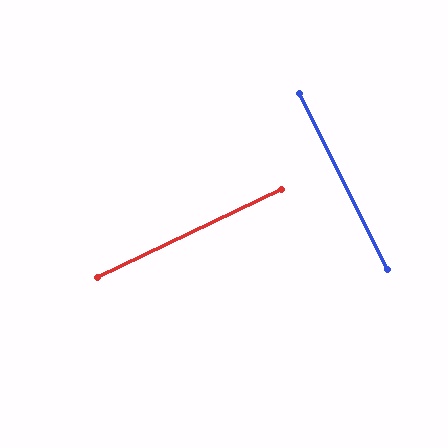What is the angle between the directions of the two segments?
Approximately 89 degrees.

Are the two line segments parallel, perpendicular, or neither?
Perpendicular — they meet at approximately 89°.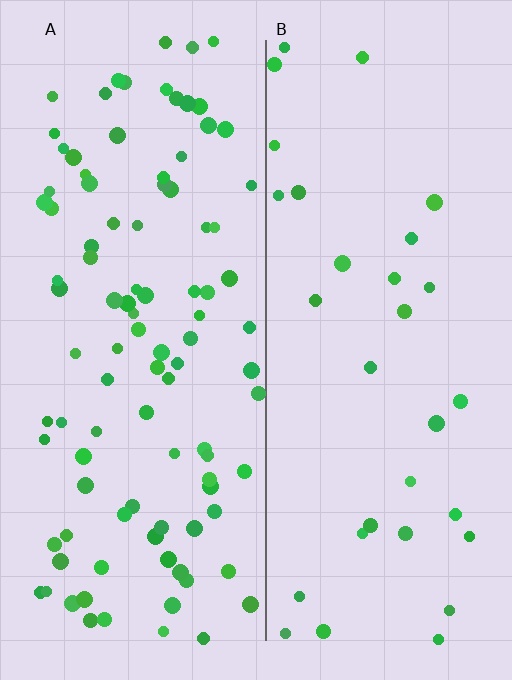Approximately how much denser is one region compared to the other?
Approximately 3.1× — region A over region B.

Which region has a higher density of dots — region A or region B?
A (the left).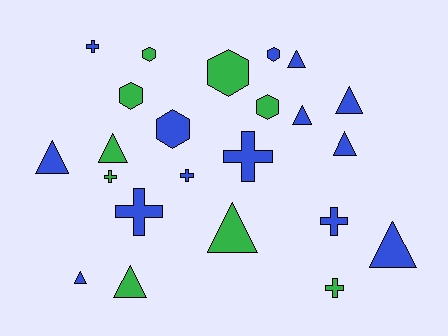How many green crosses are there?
There are 2 green crosses.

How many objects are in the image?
There are 23 objects.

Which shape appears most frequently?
Triangle, with 10 objects.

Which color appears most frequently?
Blue, with 14 objects.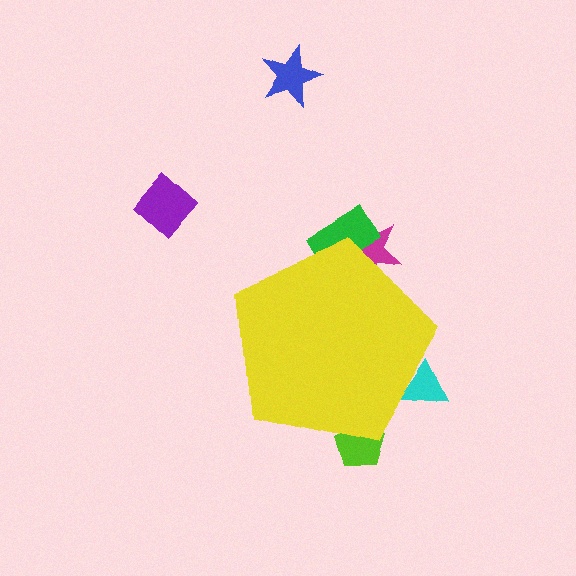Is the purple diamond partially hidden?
No, the purple diamond is fully visible.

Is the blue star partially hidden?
No, the blue star is fully visible.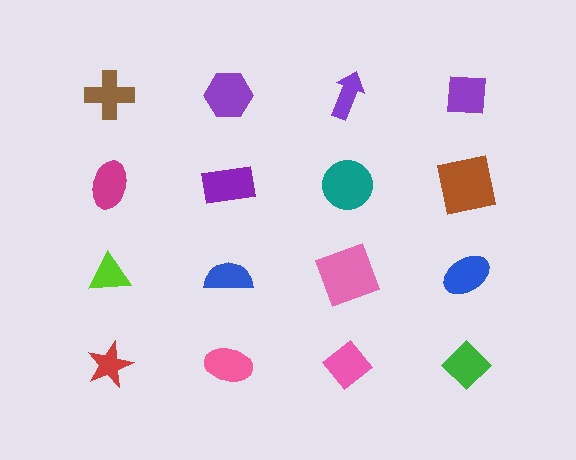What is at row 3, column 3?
A pink square.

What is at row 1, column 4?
A purple square.